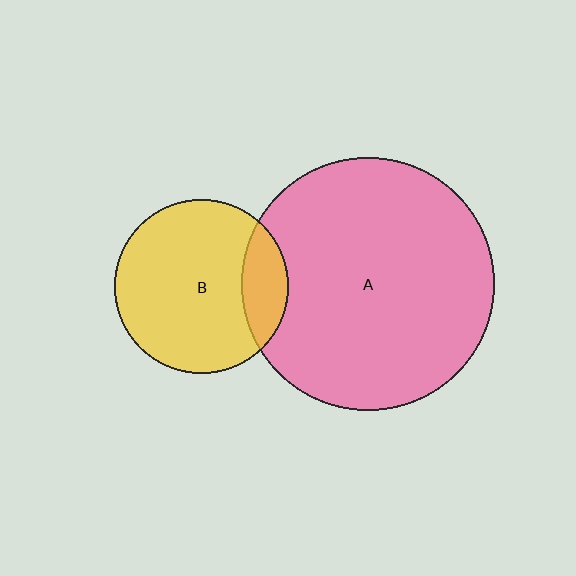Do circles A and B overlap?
Yes.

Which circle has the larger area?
Circle A (pink).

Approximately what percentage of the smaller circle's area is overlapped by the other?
Approximately 20%.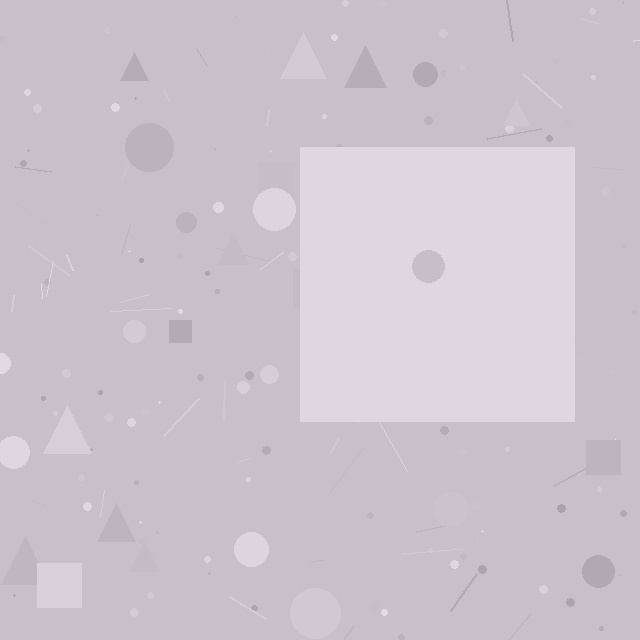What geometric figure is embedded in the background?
A square is embedded in the background.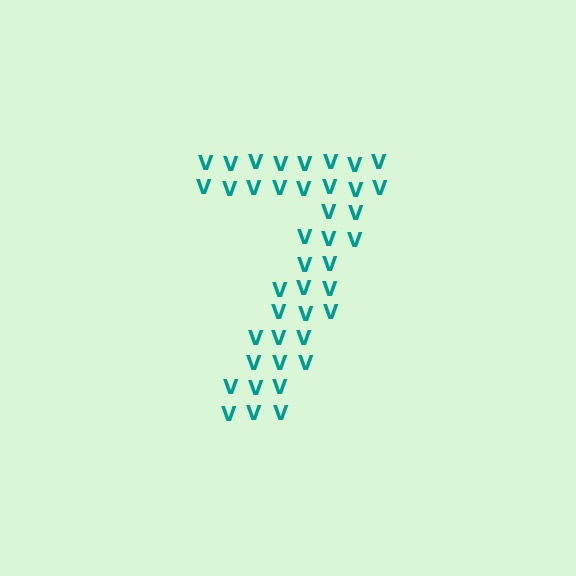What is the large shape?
The large shape is the digit 7.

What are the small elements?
The small elements are letter V's.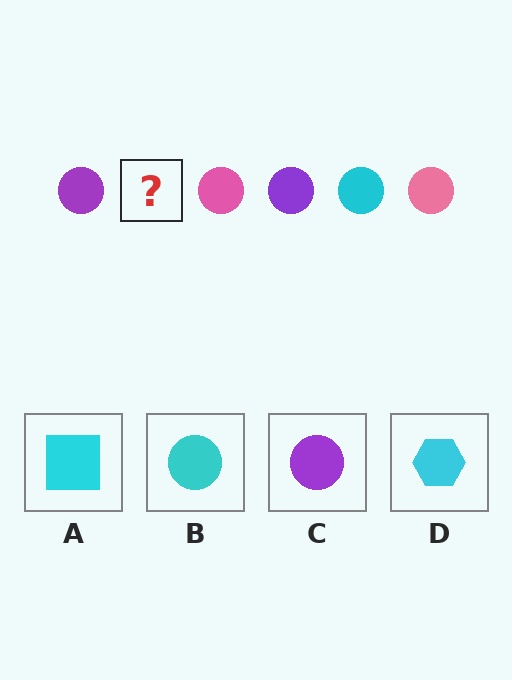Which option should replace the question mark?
Option B.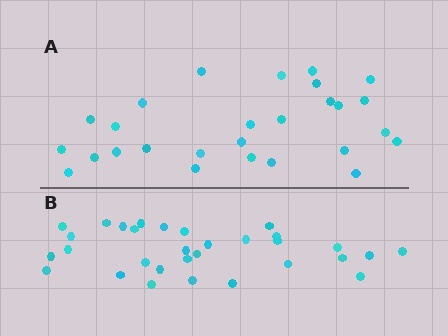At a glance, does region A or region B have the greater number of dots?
Region B (the bottom region) has more dots.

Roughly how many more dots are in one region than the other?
Region B has about 4 more dots than region A.